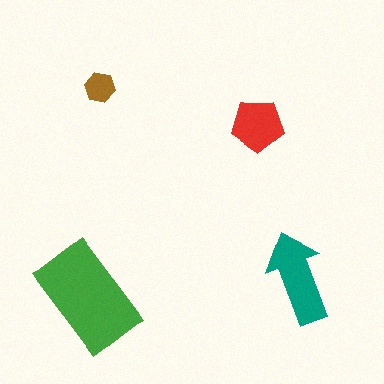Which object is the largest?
The green rectangle.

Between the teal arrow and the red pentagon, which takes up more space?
The teal arrow.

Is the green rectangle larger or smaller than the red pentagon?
Larger.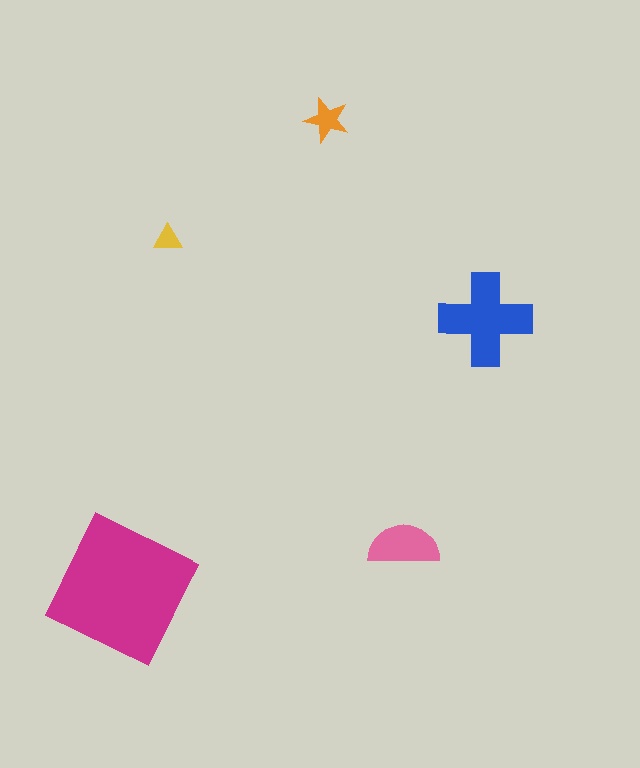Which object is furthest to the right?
The blue cross is rightmost.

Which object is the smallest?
The yellow triangle.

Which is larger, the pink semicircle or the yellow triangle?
The pink semicircle.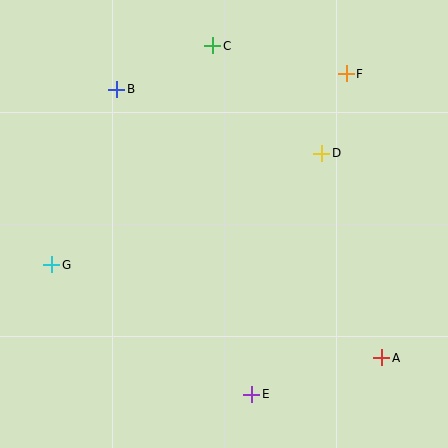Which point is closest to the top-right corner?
Point F is closest to the top-right corner.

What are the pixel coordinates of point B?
Point B is at (117, 89).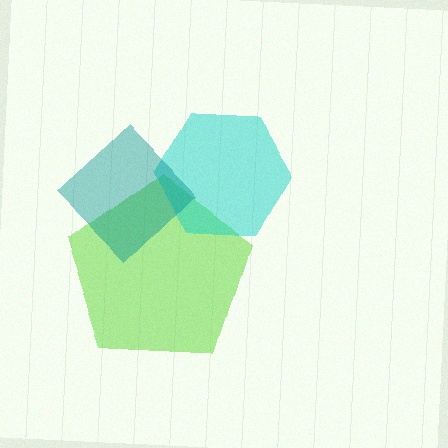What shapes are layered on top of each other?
The layered shapes are: a lime pentagon, a cyan hexagon, a teal diamond.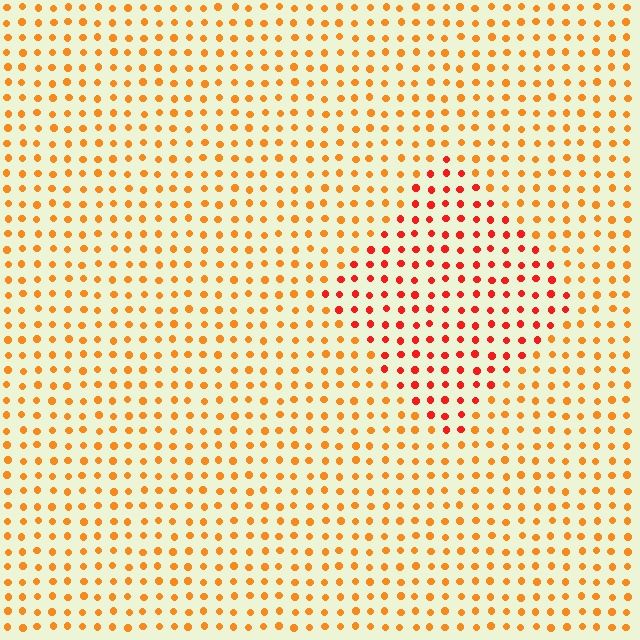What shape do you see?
I see a diamond.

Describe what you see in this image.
The image is filled with small orange elements in a uniform arrangement. A diamond-shaped region is visible where the elements are tinted to a slightly different hue, forming a subtle color boundary.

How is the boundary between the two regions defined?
The boundary is defined purely by a slight shift in hue (about 30 degrees). Spacing, size, and orientation are identical on both sides.